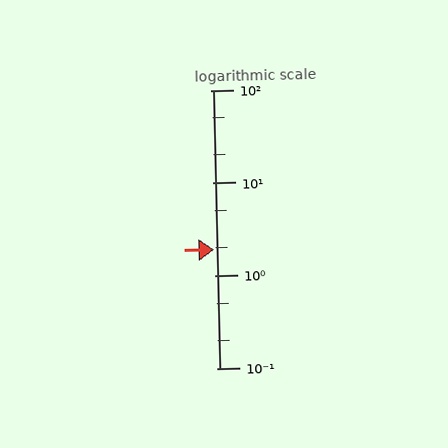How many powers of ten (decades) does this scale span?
The scale spans 3 decades, from 0.1 to 100.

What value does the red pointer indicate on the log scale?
The pointer indicates approximately 1.9.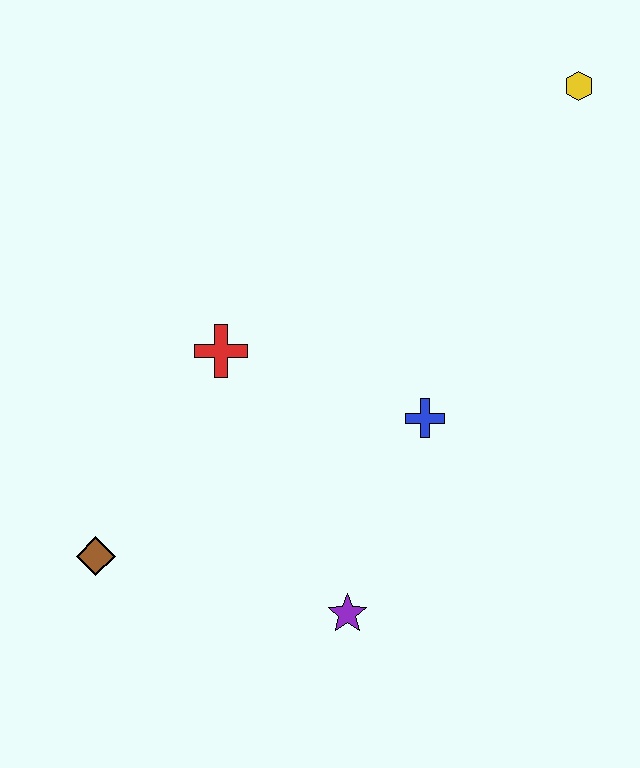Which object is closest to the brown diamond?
The red cross is closest to the brown diamond.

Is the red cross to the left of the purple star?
Yes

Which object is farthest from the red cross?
The yellow hexagon is farthest from the red cross.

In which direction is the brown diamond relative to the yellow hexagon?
The brown diamond is to the left of the yellow hexagon.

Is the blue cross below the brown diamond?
No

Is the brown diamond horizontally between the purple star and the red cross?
No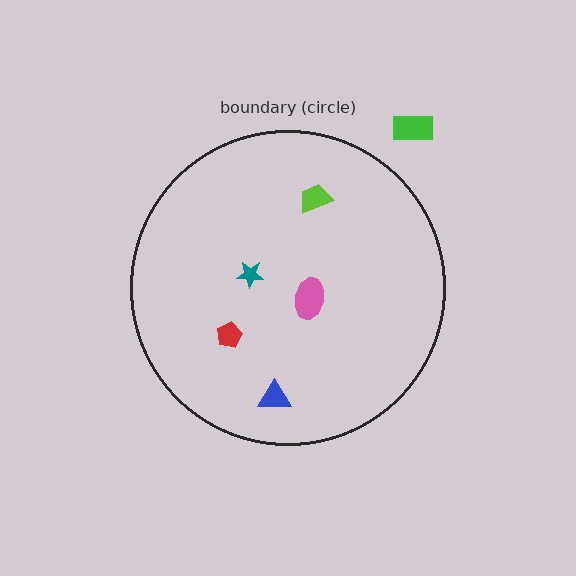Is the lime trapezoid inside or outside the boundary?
Inside.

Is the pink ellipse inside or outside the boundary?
Inside.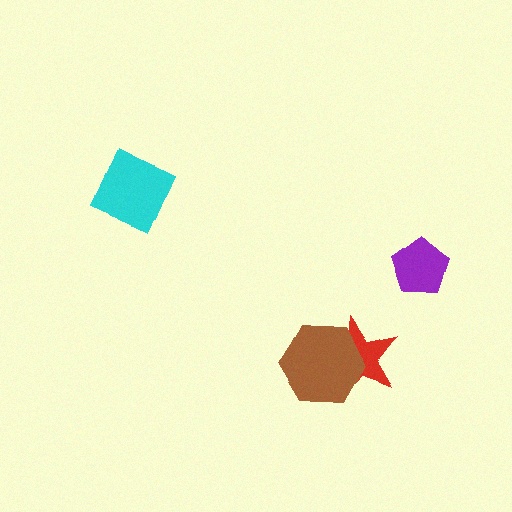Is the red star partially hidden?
Yes, it is partially covered by another shape.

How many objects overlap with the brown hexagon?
1 object overlaps with the brown hexagon.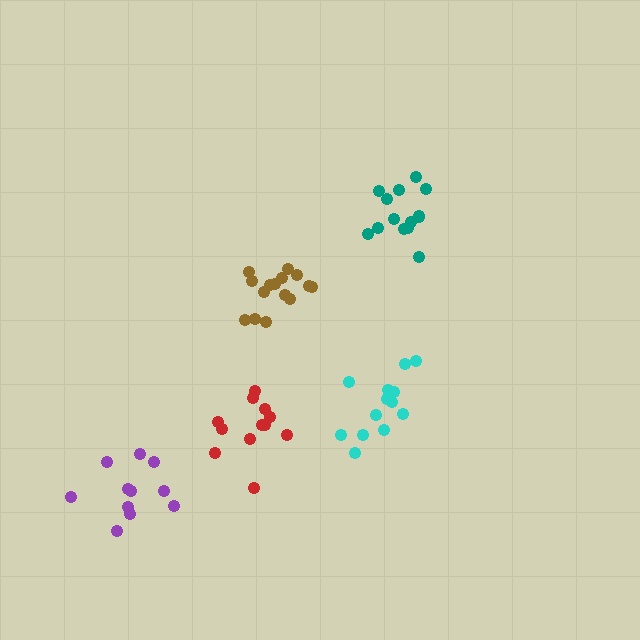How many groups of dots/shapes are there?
There are 5 groups.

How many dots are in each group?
Group 1: 14 dots, Group 2: 13 dots, Group 3: 15 dots, Group 4: 11 dots, Group 5: 12 dots (65 total).